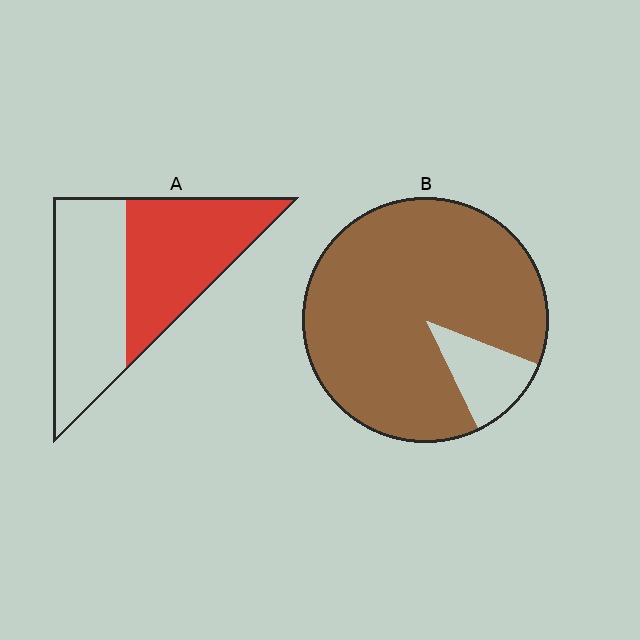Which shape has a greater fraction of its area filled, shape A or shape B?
Shape B.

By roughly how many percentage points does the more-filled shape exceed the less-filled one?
By roughly 40 percentage points (B over A).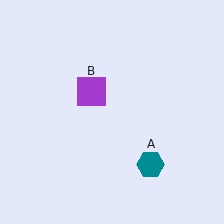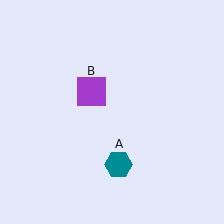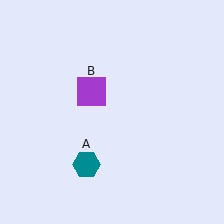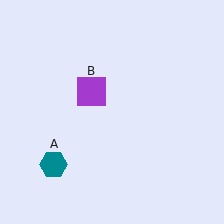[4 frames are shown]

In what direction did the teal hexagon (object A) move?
The teal hexagon (object A) moved left.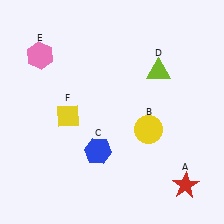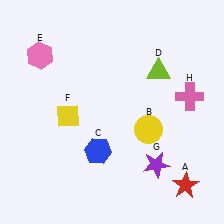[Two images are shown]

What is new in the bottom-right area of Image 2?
A purple star (G) was added in the bottom-right area of Image 2.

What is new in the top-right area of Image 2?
A pink cross (H) was added in the top-right area of Image 2.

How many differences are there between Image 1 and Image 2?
There are 2 differences between the two images.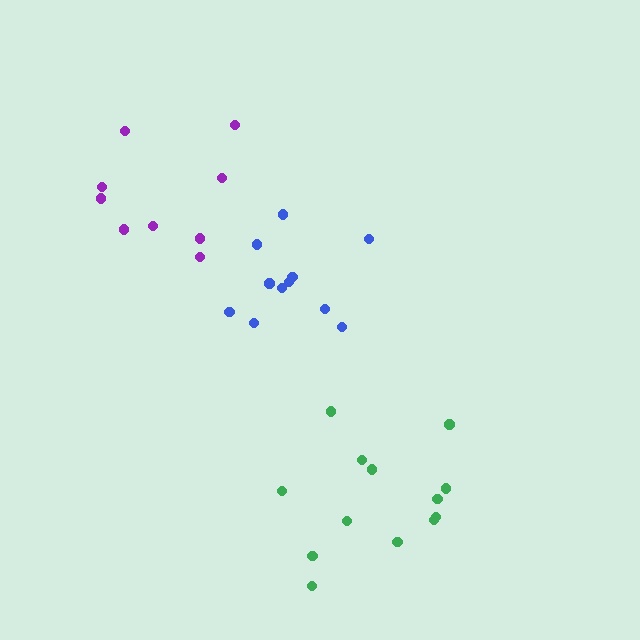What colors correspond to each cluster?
The clusters are colored: blue, green, purple.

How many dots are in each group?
Group 1: 11 dots, Group 2: 13 dots, Group 3: 9 dots (33 total).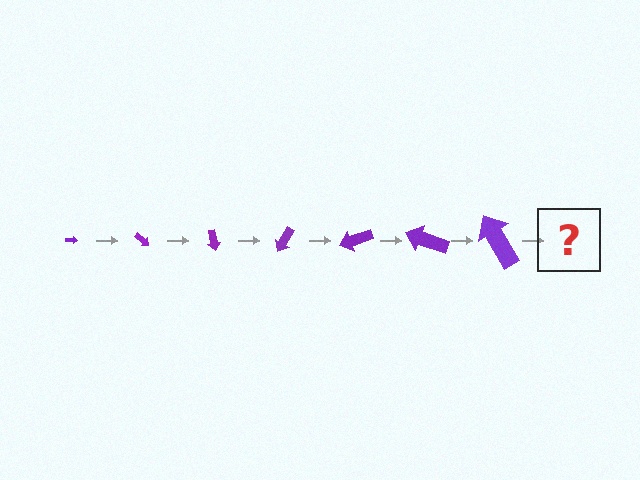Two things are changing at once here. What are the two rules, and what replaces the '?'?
The two rules are that the arrow grows larger each step and it rotates 40 degrees each step. The '?' should be an arrow, larger than the previous one and rotated 280 degrees from the start.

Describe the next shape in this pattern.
It should be an arrow, larger than the previous one and rotated 280 degrees from the start.